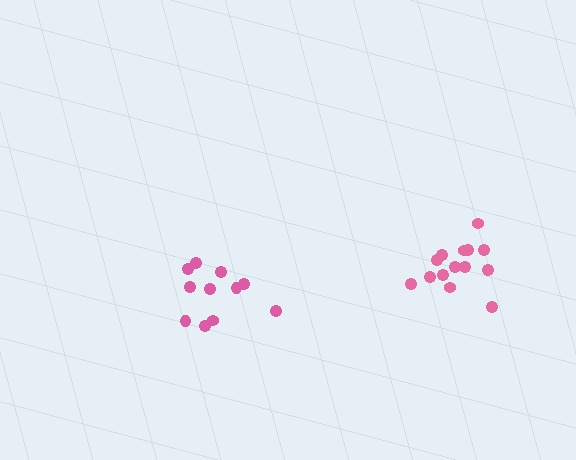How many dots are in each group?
Group 1: 14 dots, Group 2: 11 dots (25 total).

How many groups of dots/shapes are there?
There are 2 groups.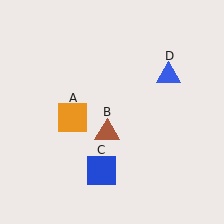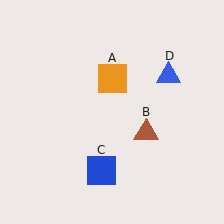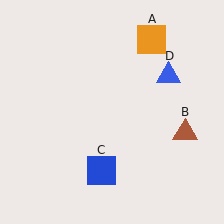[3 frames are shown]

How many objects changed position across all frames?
2 objects changed position: orange square (object A), brown triangle (object B).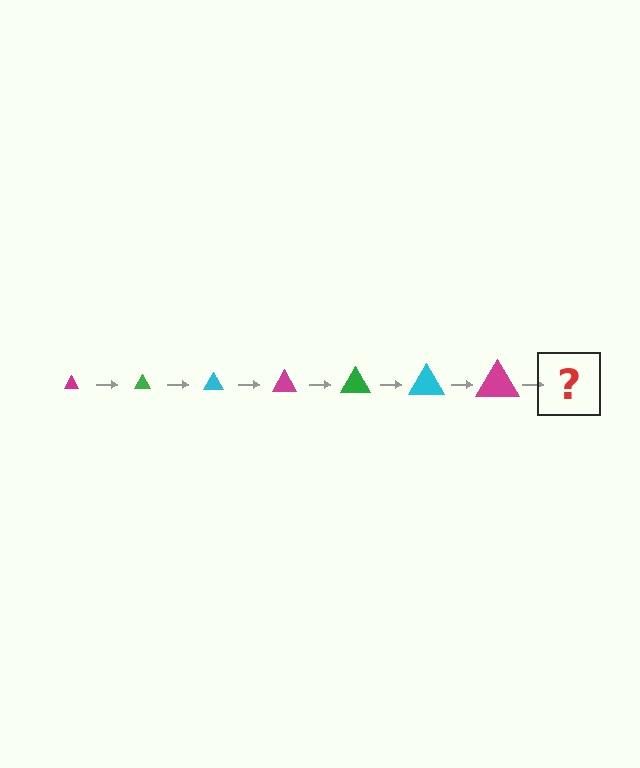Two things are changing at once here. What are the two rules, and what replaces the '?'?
The two rules are that the triangle grows larger each step and the color cycles through magenta, green, and cyan. The '?' should be a green triangle, larger than the previous one.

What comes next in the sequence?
The next element should be a green triangle, larger than the previous one.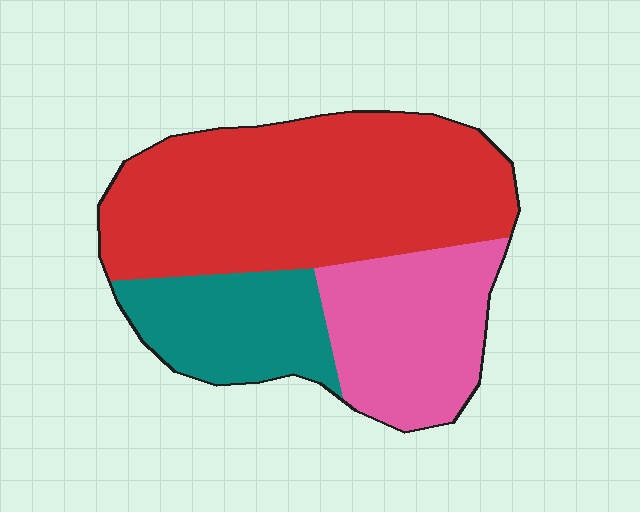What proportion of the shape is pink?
Pink covers roughly 25% of the shape.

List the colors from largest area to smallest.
From largest to smallest: red, pink, teal.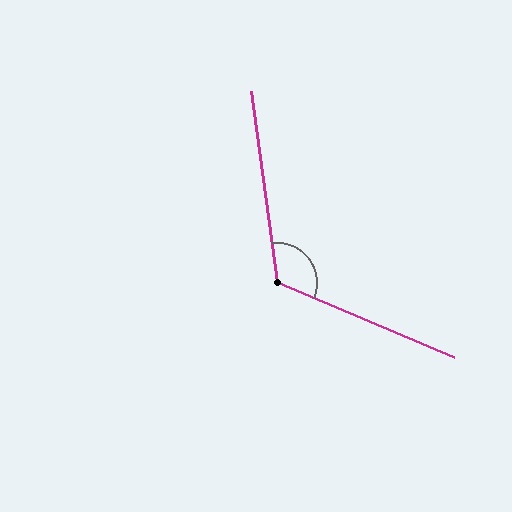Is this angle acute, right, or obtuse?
It is obtuse.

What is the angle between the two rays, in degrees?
Approximately 120 degrees.